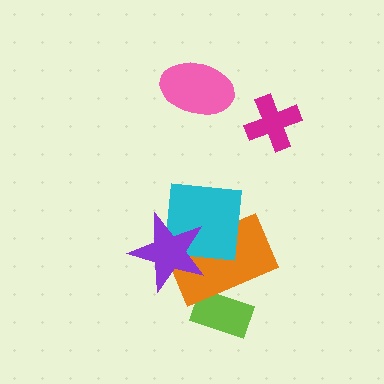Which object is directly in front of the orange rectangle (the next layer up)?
The cyan square is directly in front of the orange rectangle.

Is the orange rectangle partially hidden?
Yes, it is partially covered by another shape.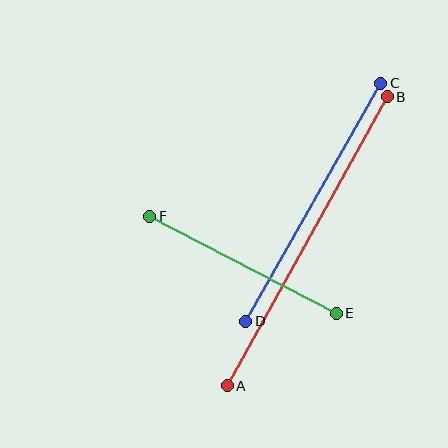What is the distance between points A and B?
The distance is approximately 330 pixels.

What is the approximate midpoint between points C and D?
The midpoint is at approximately (313, 202) pixels.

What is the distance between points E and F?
The distance is approximately 210 pixels.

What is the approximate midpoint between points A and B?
The midpoint is at approximately (307, 241) pixels.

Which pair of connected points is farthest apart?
Points A and B are farthest apart.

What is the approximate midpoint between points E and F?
The midpoint is at approximately (243, 265) pixels.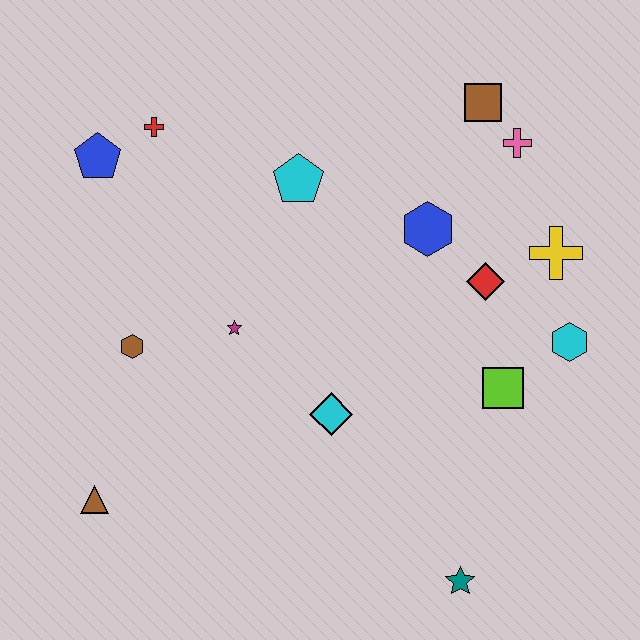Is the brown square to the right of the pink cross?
No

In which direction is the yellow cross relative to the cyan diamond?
The yellow cross is to the right of the cyan diamond.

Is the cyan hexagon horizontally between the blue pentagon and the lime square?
No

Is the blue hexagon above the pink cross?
No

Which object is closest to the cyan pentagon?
The blue hexagon is closest to the cyan pentagon.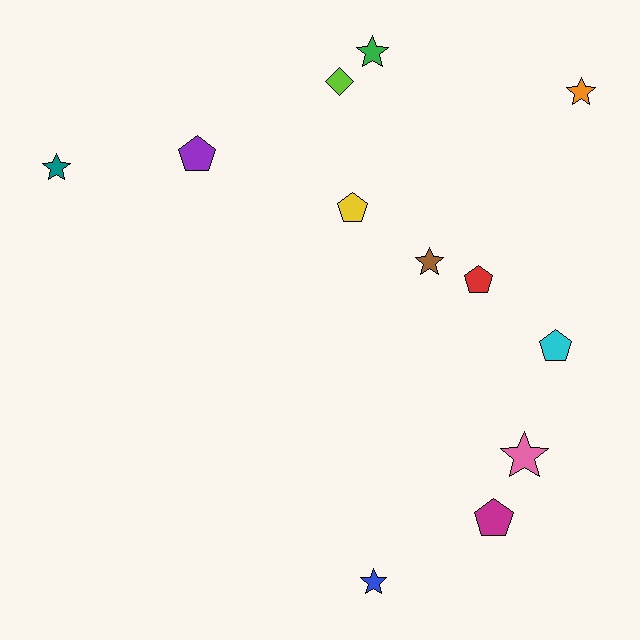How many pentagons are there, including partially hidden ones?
There are 5 pentagons.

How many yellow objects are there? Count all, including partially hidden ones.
There is 1 yellow object.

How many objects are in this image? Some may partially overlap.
There are 12 objects.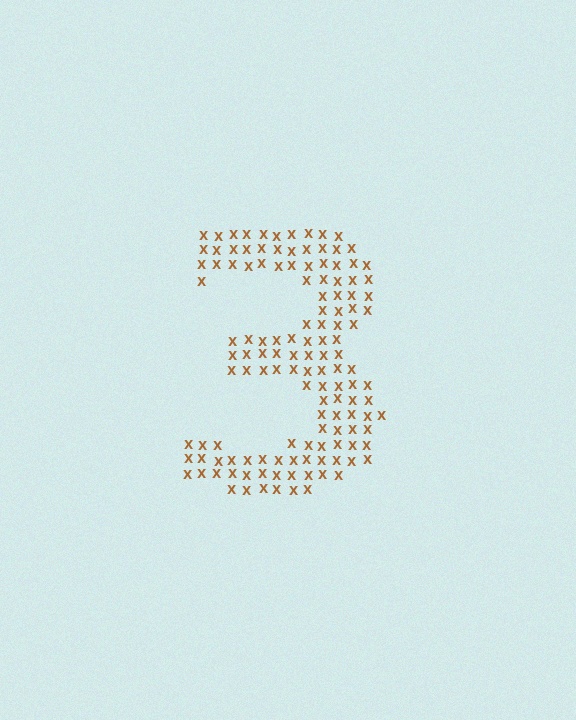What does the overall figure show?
The overall figure shows the digit 3.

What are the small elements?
The small elements are letter X's.